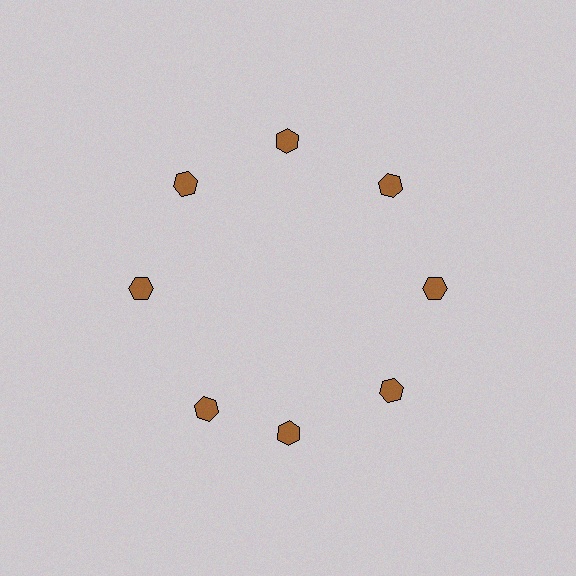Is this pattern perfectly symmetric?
No. The 8 brown hexagons are arranged in a ring, but one element near the 8 o'clock position is rotated out of alignment along the ring, breaking the 8-fold rotational symmetry.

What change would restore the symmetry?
The symmetry would be restored by rotating it back into even spacing with its neighbors so that all 8 hexagons sit at equal angles and equal distance from the center.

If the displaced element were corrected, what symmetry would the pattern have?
It would have 8-fold rotational symmetry — the pattern would map onto itself every 45 degrees.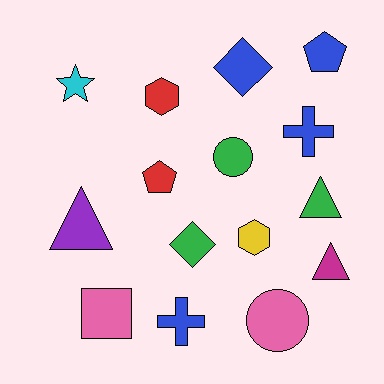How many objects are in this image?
There are 15 objects.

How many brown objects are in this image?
There are no brown objects.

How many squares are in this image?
There is 1 square.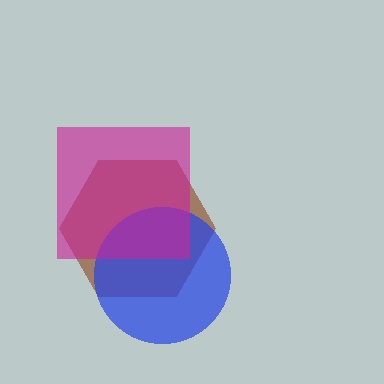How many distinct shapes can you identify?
There are 3 distinct shapes: a brown hexagon, a blue circle, a magenta square.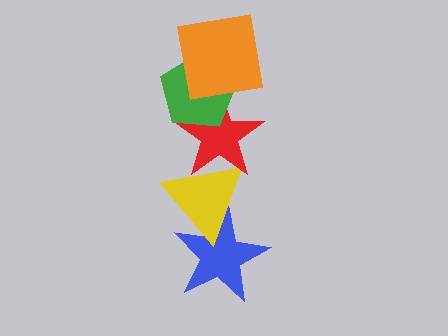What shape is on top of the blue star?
The yellow triangle is on top of the blue star.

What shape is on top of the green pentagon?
The orange square is on top of the green pentagon.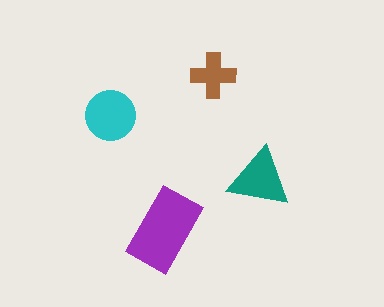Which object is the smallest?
The brown cross.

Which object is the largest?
The purple rectangle.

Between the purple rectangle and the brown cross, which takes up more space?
The purple rectangle.